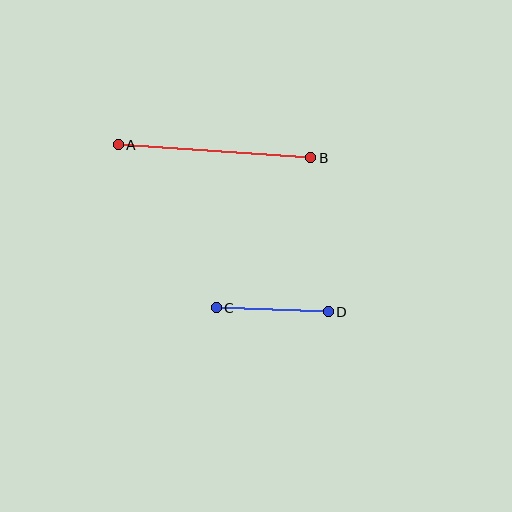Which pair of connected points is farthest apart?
Points A and B are farthest apart.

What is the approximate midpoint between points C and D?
The midpoint is at approximately (272, 310) pixels.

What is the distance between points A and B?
The distance is approximately 193 pixels.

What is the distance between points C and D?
The distance is approximately 112 pixels.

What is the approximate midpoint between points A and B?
The midpoint is at approximately (214, 151) pixels.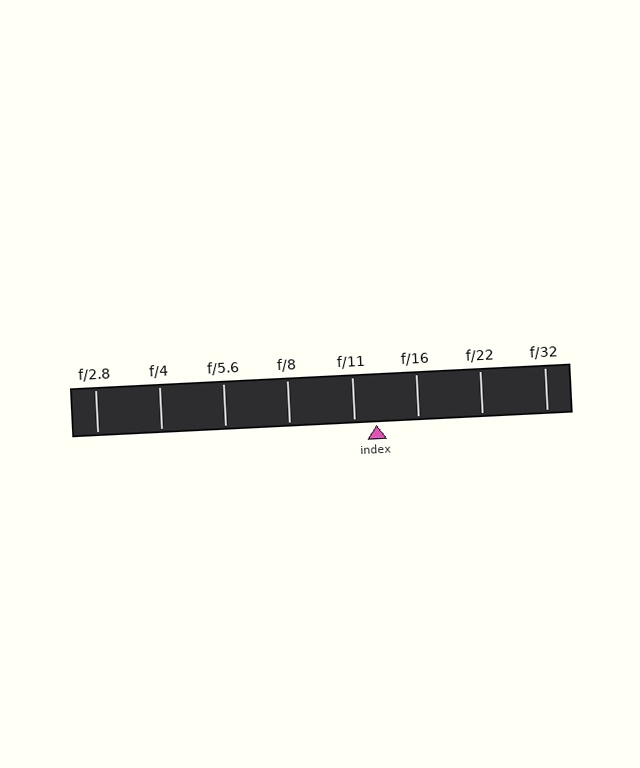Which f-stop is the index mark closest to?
The index mark is closest to f/11.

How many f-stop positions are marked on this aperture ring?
There are 8 f-stop positions marked.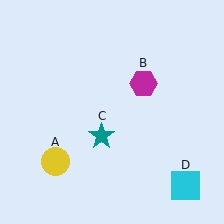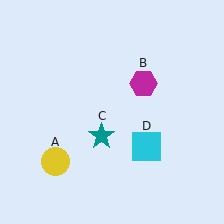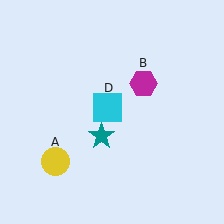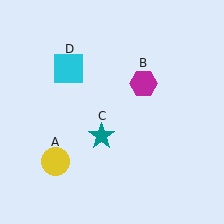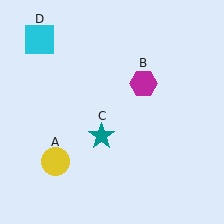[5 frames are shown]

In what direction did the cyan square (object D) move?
The cyan square (object D) moved up and to the left.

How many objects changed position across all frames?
1 object changed position: cyan square (object D).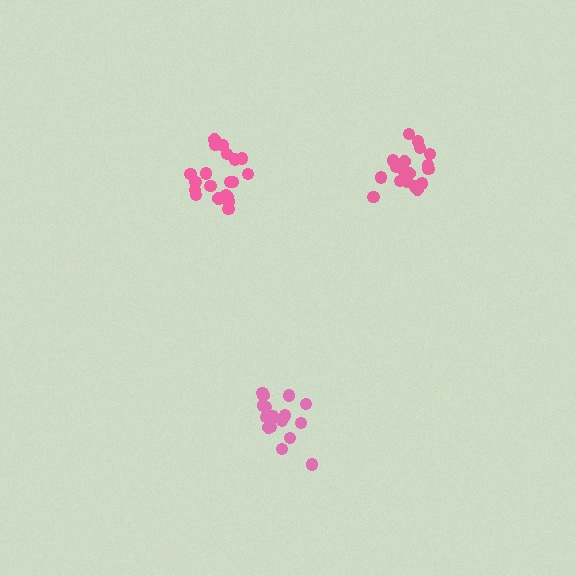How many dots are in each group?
Group 1: 18 dots, Group 2: 20 dots, Group 3: 20 dots (58 total).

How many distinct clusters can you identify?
There are 3 distinct clusters.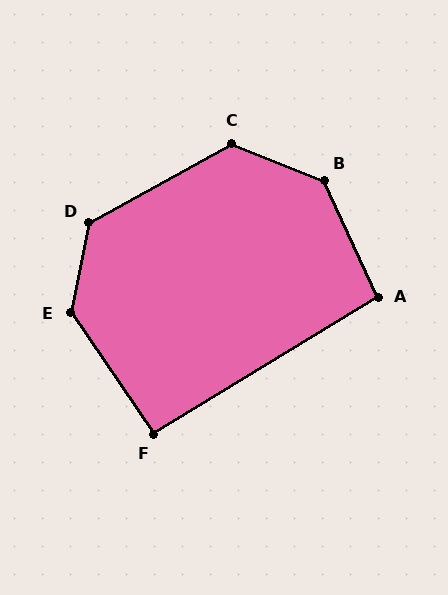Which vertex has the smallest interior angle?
F, at approximately 93 degrees.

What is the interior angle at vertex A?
Approximately 97 degrees (obtuse).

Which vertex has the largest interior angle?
B, at approximately 136 degrees.